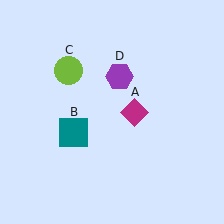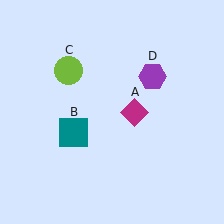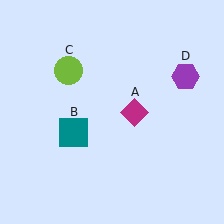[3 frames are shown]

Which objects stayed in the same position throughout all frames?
Magenta diamond (object A) and teal square (object B) and lime circle (object C) remained stationary.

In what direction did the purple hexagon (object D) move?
The purple hexagon (object D) moved right.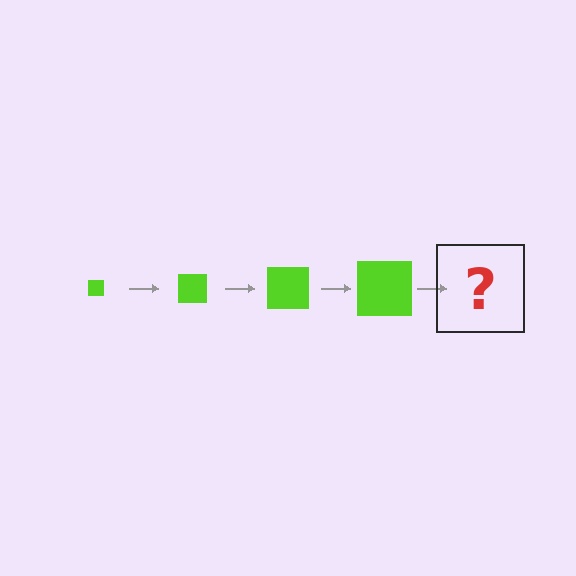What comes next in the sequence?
The next element should be a lime square, larger than the previous one.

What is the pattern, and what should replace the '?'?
The pattern is that the square gets progressively larger each step. The '?' should be a lime square, larger than the previous one.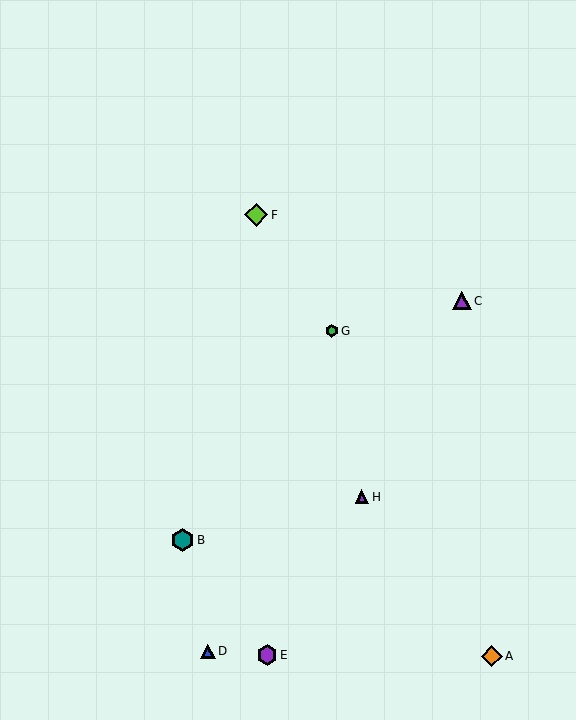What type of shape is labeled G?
Shape G is a green hexagon.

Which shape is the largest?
The lime diamond (labeled F) is the largest.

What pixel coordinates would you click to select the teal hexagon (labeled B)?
Click at (183, 540) to select the teal hexagon B.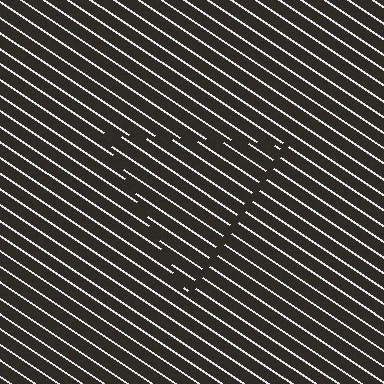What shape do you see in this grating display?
An illusory triangle. The interior of the shape contains the same grating, shifted by half a period — the contour is defined by the phase discontinuity where line-ends from the inner and outer gratings abut.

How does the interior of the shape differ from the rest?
The interior of the shape contains the same grating, shifted by half a period — the contour is defined by the phase discontinuity where line-ends from the inner and outer gratings abut.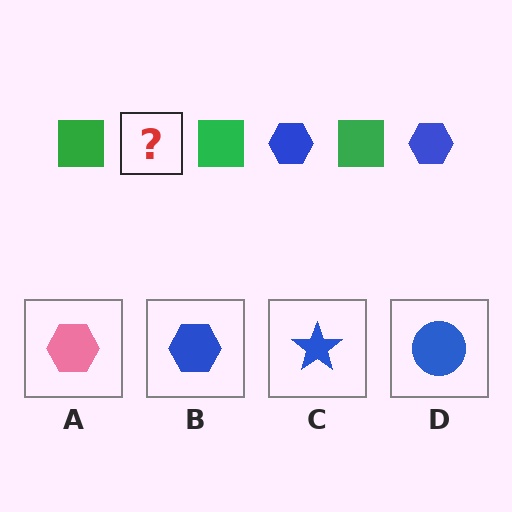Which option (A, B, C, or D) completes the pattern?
B.